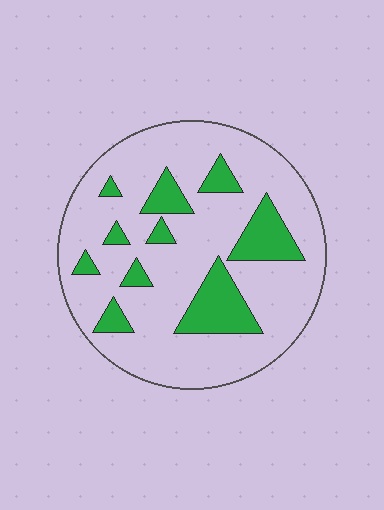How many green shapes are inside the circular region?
10.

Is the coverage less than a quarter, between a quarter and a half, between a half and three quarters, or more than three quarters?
Less than a quarter.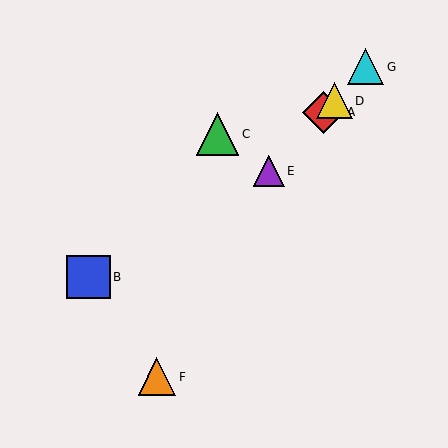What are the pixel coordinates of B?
Object B is at (88, 277).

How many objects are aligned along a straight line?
4 objects (A, D, E, G) are aligned along a straight line.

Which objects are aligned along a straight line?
Objects A, D, E, G are aligned along a straight line.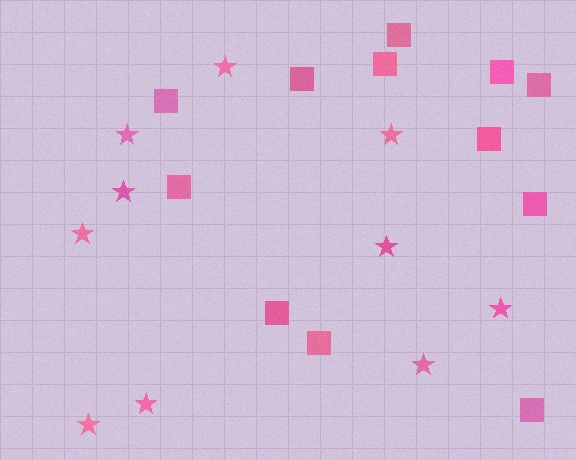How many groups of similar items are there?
There are 2 groups: one group of squares (12) and one group of stars (10).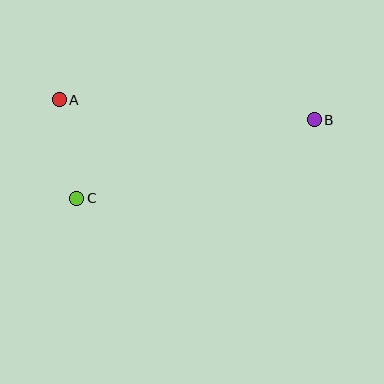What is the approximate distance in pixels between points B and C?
The distance between B and C is approximately 250 pixels.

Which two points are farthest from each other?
Points A and B are farthest from each other.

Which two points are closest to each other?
Points A and C are closest to each other.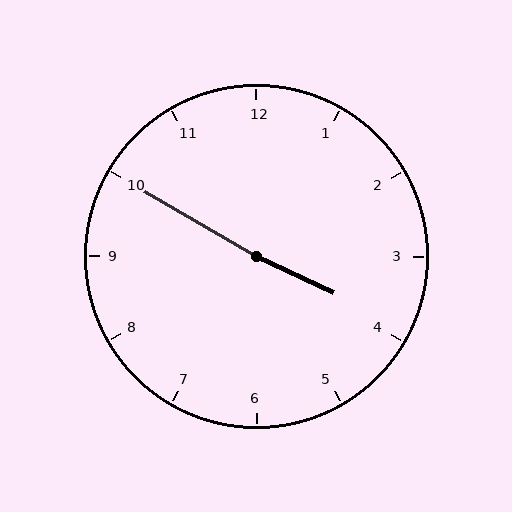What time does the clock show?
3:50.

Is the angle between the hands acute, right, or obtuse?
It is obtuse.